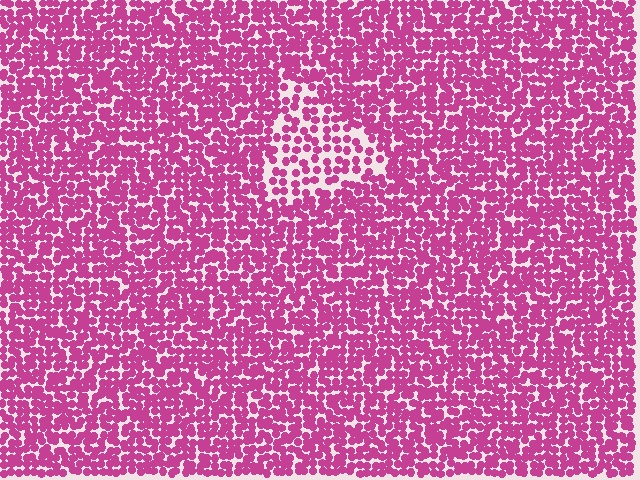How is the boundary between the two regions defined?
The boundary is defined by a change in element density (approximately 1.9x ratio). All elements are the same color, size, and shape.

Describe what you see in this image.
The image contains small magenta elements arranged at two different densities. A triangle-shaped region is visible where the elements are less densely packed than the surrounding area.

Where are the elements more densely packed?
The elements are more densely packed outside the triangle boundary.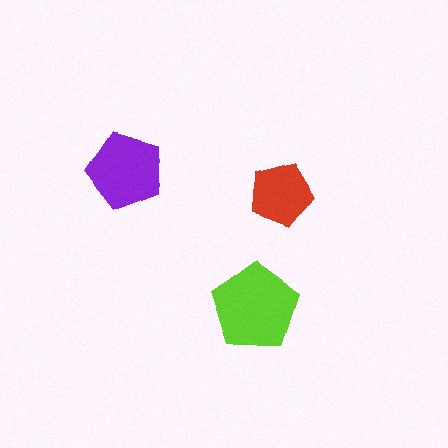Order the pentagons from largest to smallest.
the lime one, the purple one, the red one.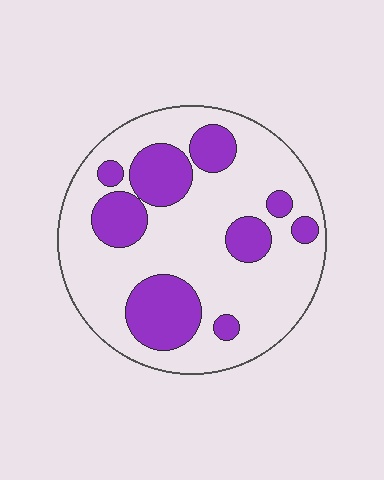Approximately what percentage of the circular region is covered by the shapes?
Approximately 30%.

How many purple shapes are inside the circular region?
9.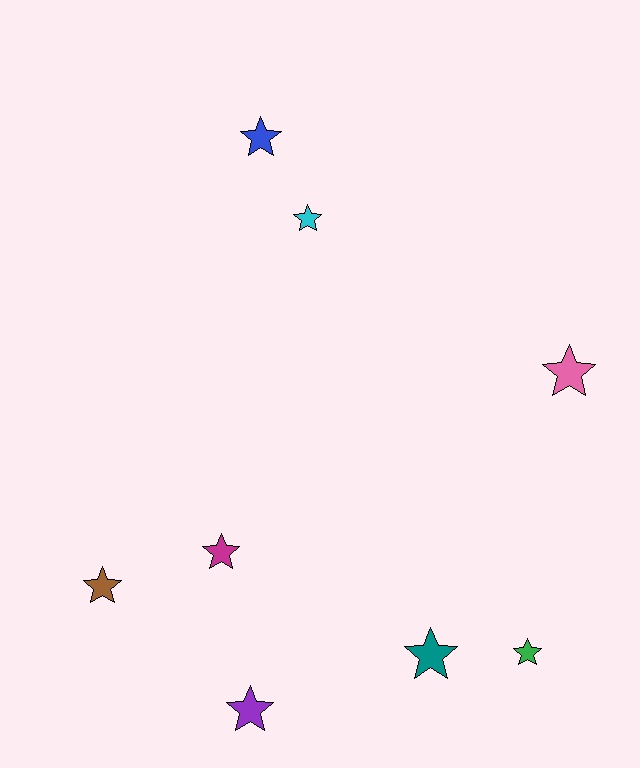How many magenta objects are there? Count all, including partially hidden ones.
There is 1 magenta object.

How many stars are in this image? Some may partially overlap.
There are 8 stars.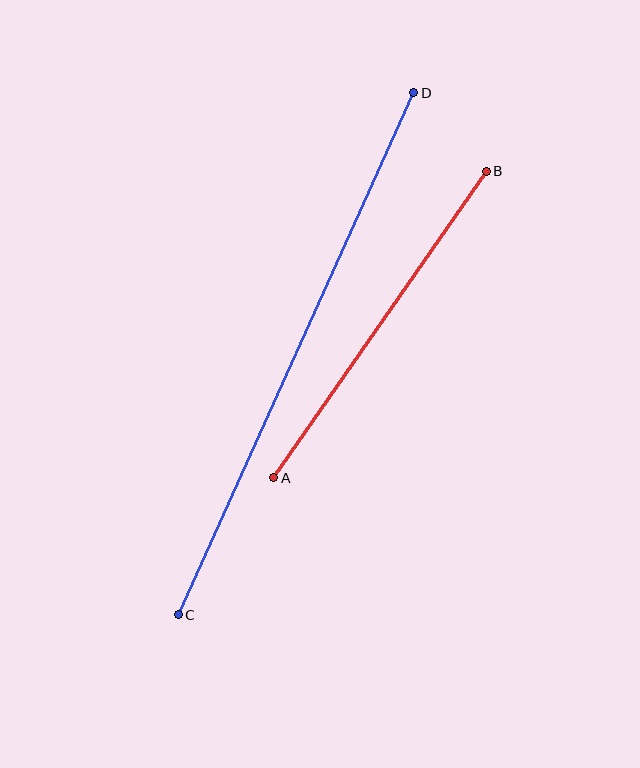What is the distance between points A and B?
The distance is approximately 373 pixels.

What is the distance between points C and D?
The distance is approximately 572 pixels.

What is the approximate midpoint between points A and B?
The midpoint is at approximately (380, 325) pixels.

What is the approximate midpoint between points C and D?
The midpoint is at approximately (296, 354) pixels.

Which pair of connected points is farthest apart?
Points C and D are farthest apart.